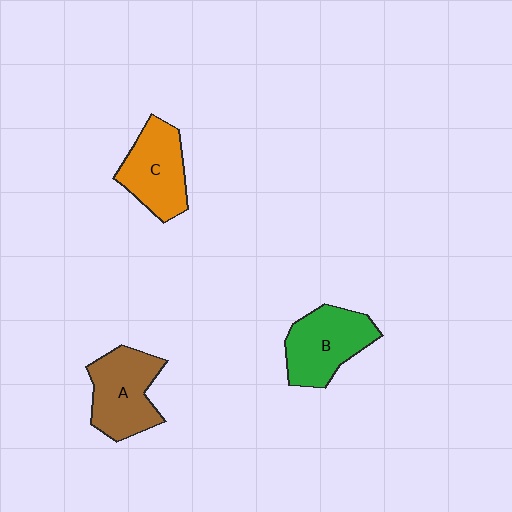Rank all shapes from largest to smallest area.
From largest to smallest: A (brown), B (green), C (orange).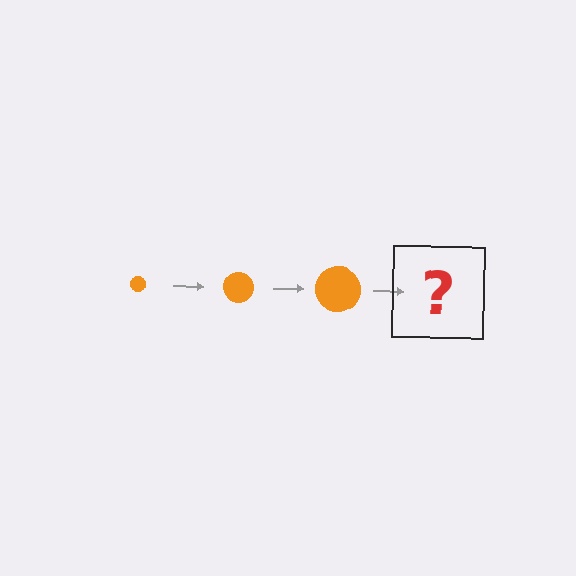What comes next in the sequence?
The next element should be an orange circle, larger than the previous one.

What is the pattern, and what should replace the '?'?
The pattern is that the circle gets progressively larger each step. The '?' should be an orange circle, larger than the previous one.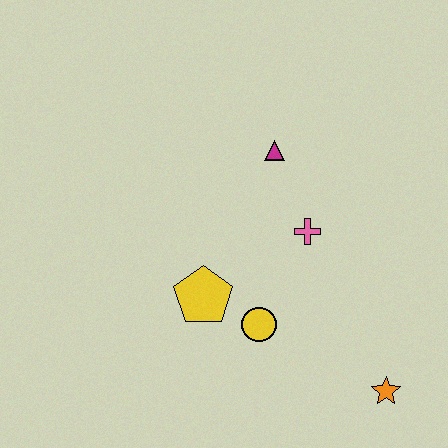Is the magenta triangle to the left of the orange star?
Yes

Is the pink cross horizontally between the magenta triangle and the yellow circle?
No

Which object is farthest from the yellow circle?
The magenta triangle is farthest from the yellow circle.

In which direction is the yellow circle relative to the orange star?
The yellow circle is to the left of the orange star.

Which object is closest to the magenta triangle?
The pink cross is closest to the magenta triangle.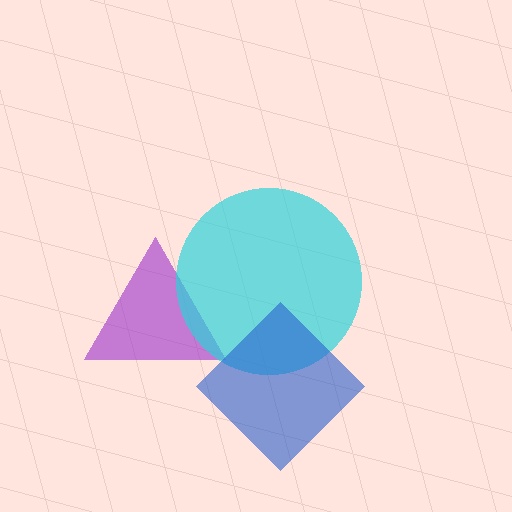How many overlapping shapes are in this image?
There are 3 overlapping shapes in the image.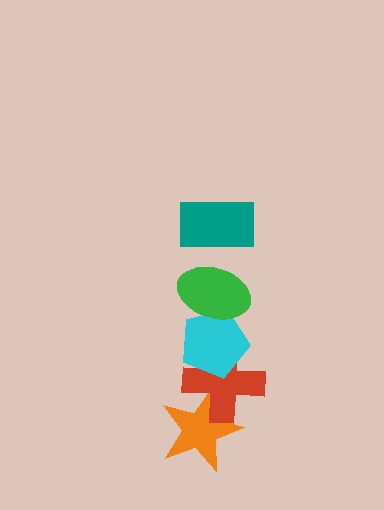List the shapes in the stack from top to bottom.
From top to bottom: the teal rectangle, the green ellipse, the cyan pentagon, the red cross, the orange star.